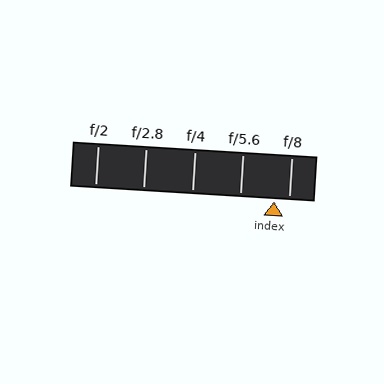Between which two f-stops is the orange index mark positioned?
The index mark is between f/5.6 and f/8.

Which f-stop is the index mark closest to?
The index mark is closest to f/8.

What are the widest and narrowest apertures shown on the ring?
The widest aperture shown is f/2 and the narrowest is f/8.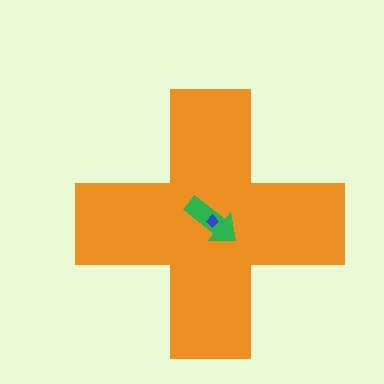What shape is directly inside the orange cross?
The green arrow.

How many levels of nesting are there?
3.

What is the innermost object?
The blue diamond.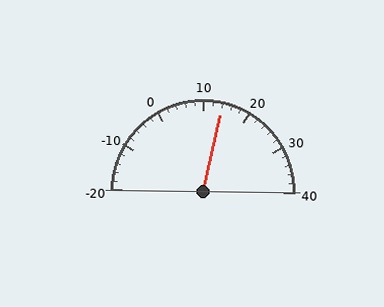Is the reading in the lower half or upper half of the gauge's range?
The reading is in the upper half of the range (-20 to 40).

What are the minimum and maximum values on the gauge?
The gauge ranges from -20 to 40.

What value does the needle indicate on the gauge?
The needle indicates approximately 14.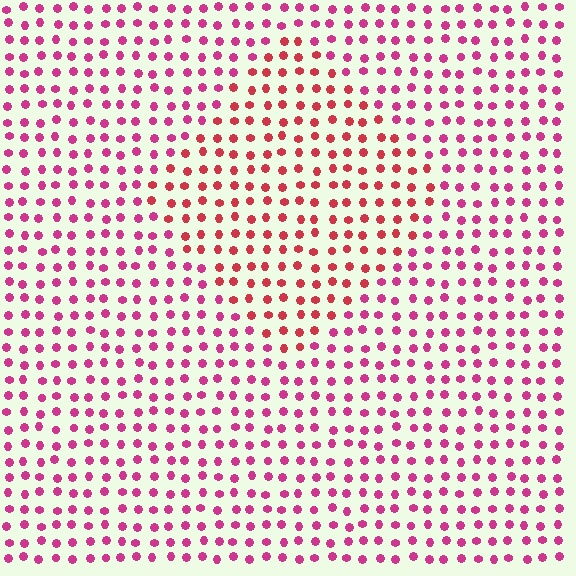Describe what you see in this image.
The image is filled with small magenta elements in a uniform arrangement. A diamond-shaped region is visible where the elements are tinted to a slightly different hue, forming a subtle color boundary.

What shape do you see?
I see a diamond.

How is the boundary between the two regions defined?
The boundary is defined purely by a slight shift in hue (about 28 degrees). Spacing, size, and orientation are identical on both sides.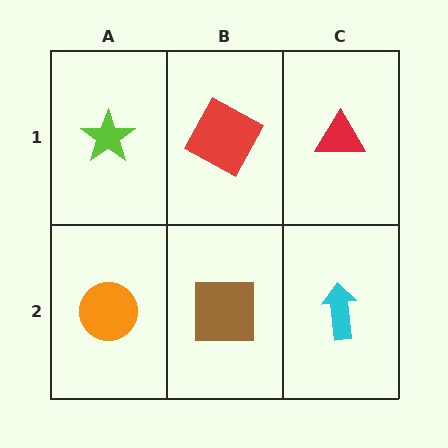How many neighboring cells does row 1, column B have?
3.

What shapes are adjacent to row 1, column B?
A brown square (row 2, column B), a lime star (row 1, column A), a red triangle (row 1, column C).